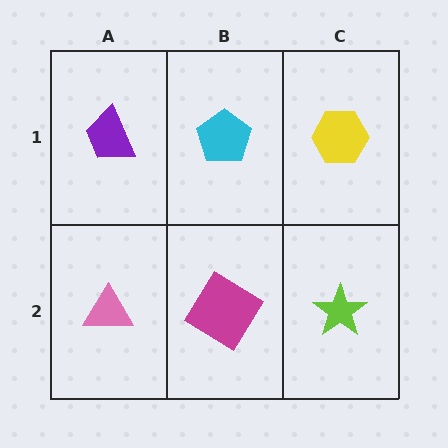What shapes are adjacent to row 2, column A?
A purple trapezoid (row 1, column A), a magenta diamond (row 2, column B).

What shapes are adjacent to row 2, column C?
A yellow hexagon (row 1, column C), a magenta diamond (row 2, column B).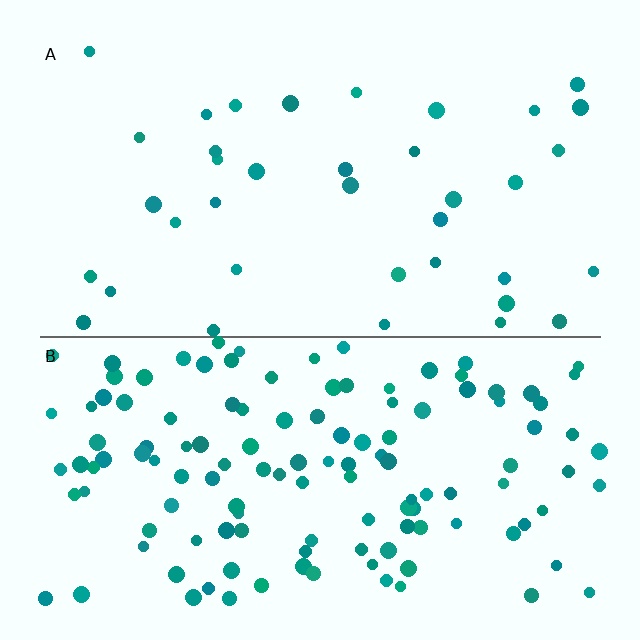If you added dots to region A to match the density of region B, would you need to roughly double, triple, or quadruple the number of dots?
Approximately quadruple.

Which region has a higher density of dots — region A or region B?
B (the bottom).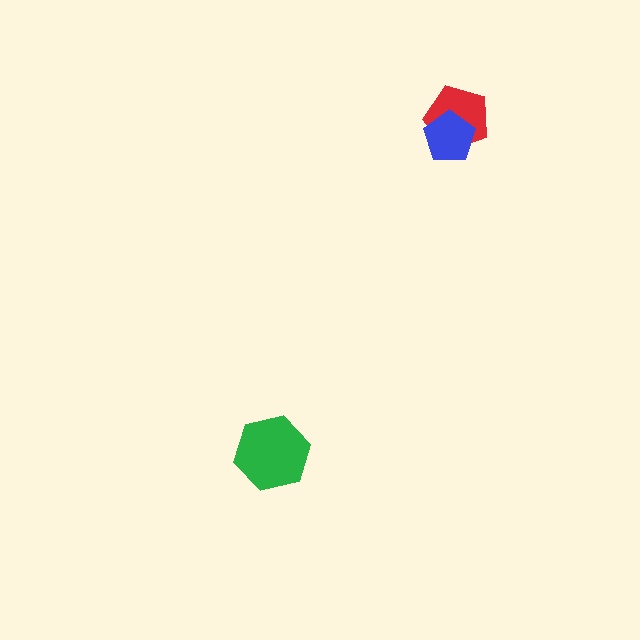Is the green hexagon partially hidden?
No, no other shape covers it.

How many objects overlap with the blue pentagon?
1 object overlaps with the blue pentagon.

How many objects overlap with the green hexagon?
0 objects overlap with the green hexagon.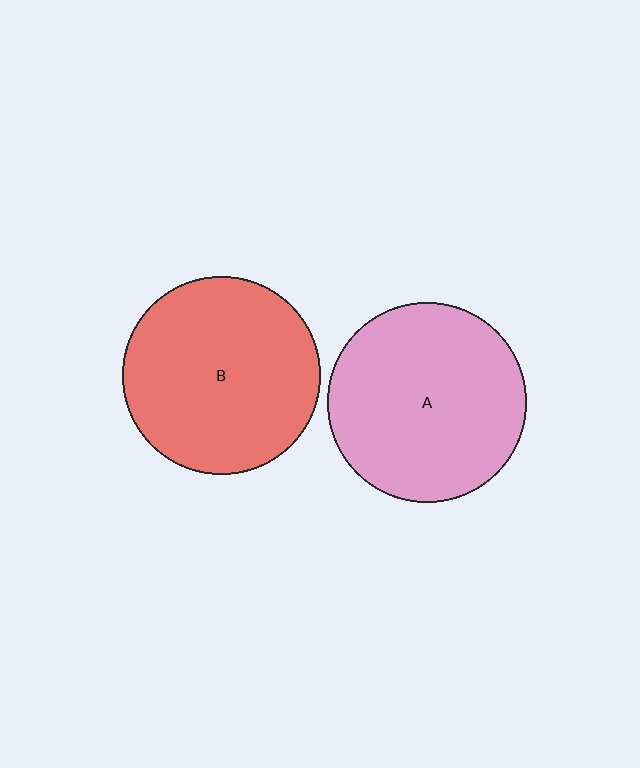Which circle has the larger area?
Circle A (pink).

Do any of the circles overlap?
No, none of the circles overlap.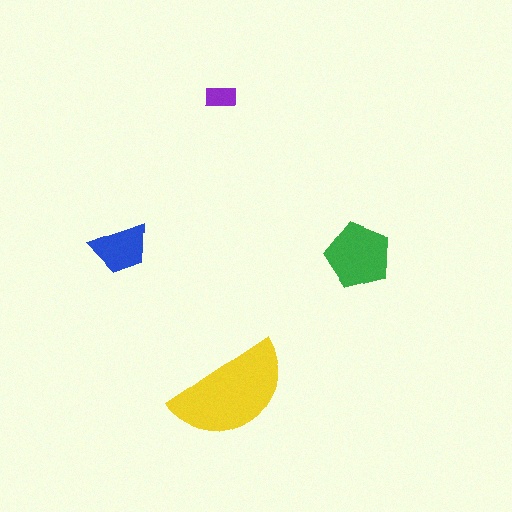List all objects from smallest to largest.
The purple rectangle, the blue trapezoid, the green pentagon, the yellow semicircle.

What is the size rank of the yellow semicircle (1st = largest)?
1st.